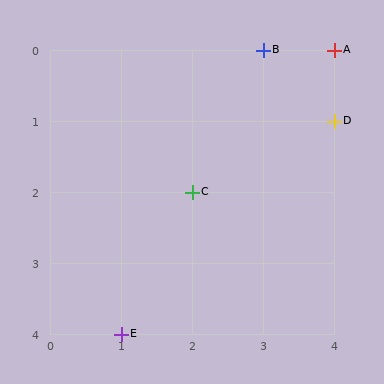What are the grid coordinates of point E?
Point E is at grid coordinates (1, 4).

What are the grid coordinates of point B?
Point B is at grid coordinates (3, 0).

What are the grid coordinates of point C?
Point C is at grid coordinates (2, 2).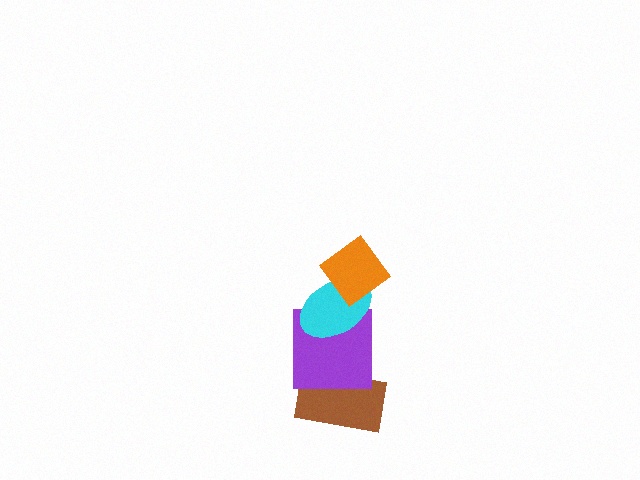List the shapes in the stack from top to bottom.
From top to bottom: the orange diamond, the cyan ellipse, the purple square, the brown rectangle.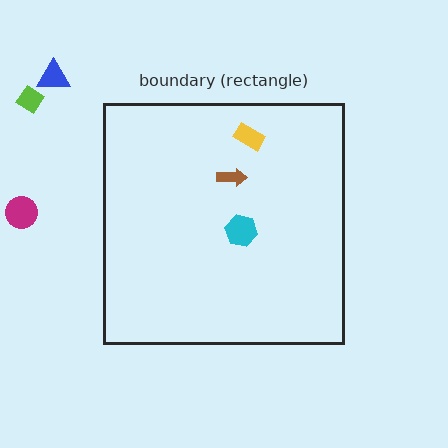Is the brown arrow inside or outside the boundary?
Inside.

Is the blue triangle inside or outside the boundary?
Outside.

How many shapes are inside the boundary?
3 inside, 3 outside.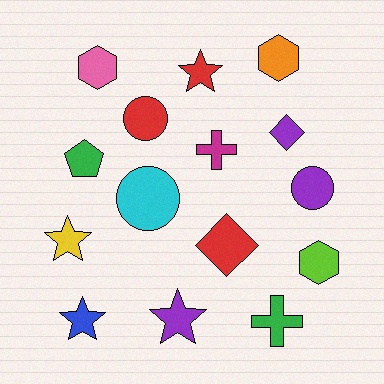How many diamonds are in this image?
There are 2 diamonds.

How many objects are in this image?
There are 15 objects.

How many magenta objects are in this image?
There is 1 magenta object.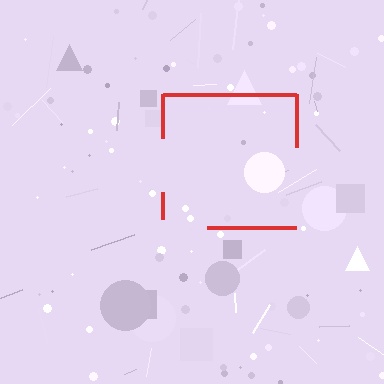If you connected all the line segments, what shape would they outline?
They would outline a square.